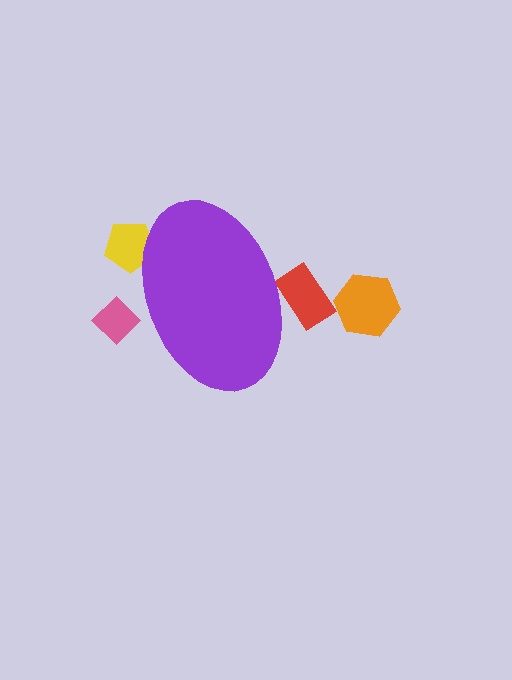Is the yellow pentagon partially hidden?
Yes, the yellow pentagon is partially hidden behind the purple ellipse.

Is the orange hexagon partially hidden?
No, the orange hexagon is fully visible.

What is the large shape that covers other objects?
A purple ellipse.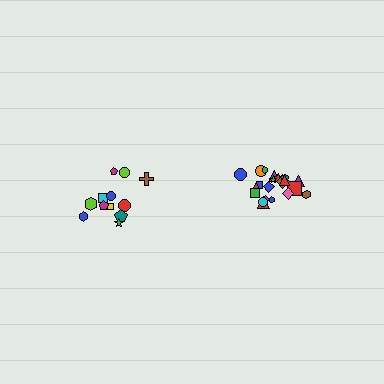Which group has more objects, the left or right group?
The right group.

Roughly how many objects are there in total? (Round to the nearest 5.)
Roughly 35 objects in total.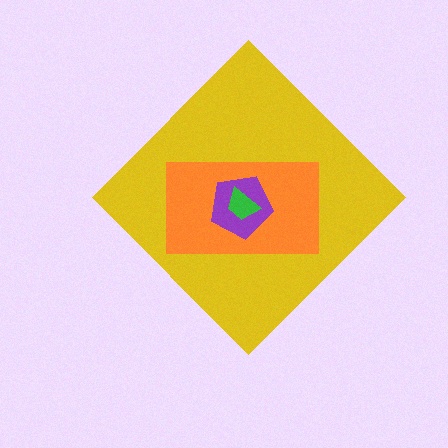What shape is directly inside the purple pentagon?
The green trapezoid.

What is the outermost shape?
The yellow diamond.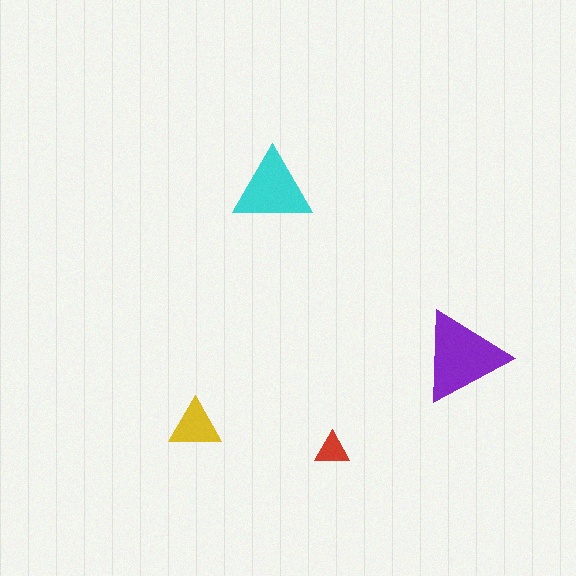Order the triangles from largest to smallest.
the purple one, the cyan one, the yellow one, the red one.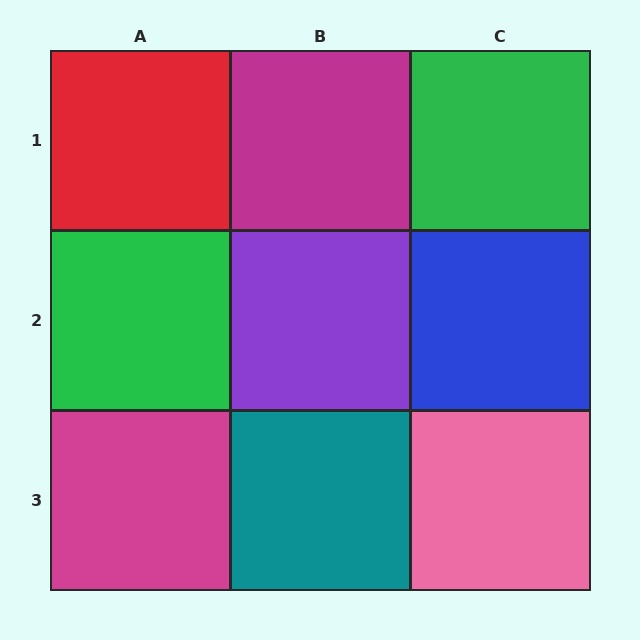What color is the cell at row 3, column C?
Pink.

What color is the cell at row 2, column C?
Blue.